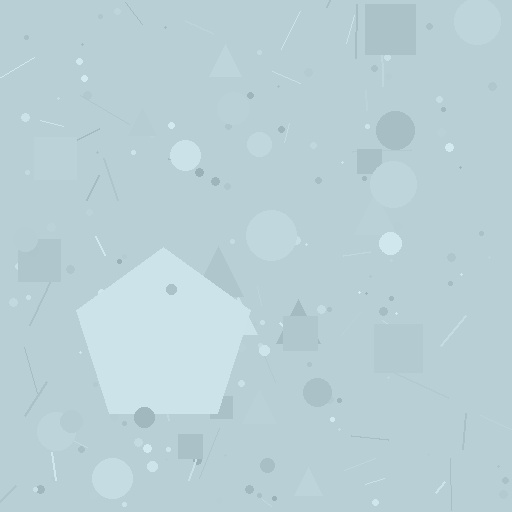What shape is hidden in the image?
A pentagon is hidden in the image.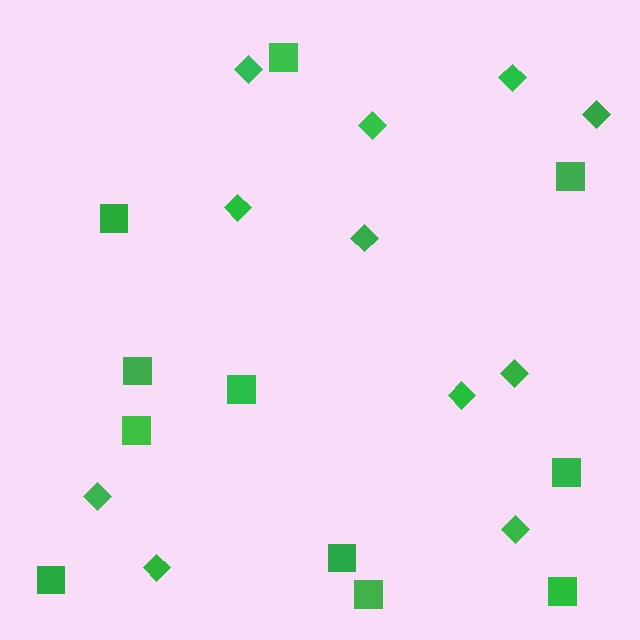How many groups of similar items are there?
There are 2 groups: one group of squares (11) and one group of diamonds (11).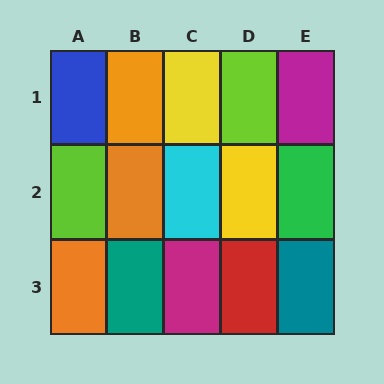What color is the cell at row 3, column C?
Magenta.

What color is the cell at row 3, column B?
Teal.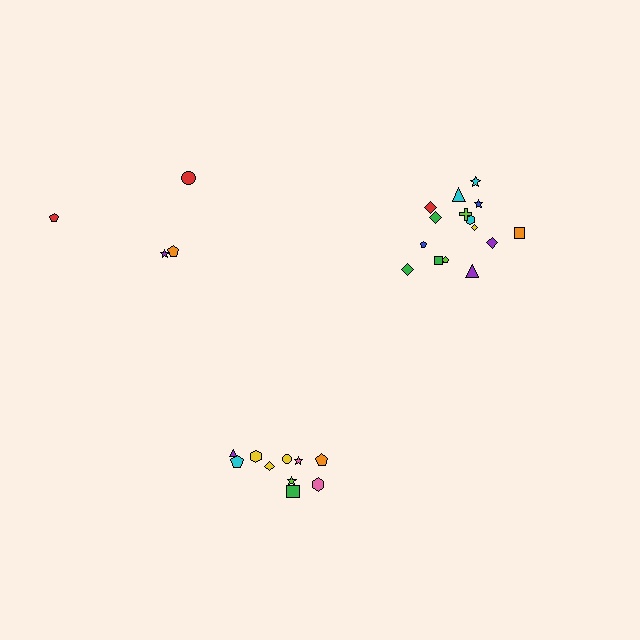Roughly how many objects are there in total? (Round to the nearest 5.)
Roughly 30 objects in total.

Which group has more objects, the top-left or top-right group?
The top-right group.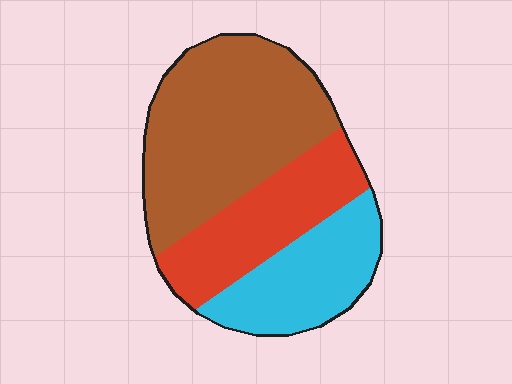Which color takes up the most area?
Brown, at roughly 50%.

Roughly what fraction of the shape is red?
Red covers roughly 25% of the shape.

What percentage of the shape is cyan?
Cyan covers about 25% of the shape.